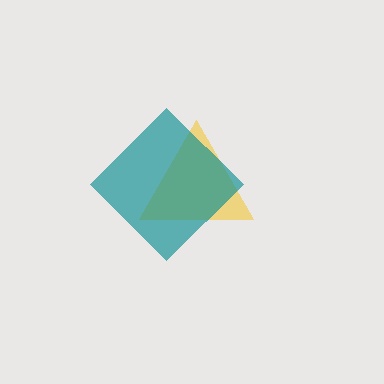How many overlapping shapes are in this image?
There are 2 overlapping shapes in the image.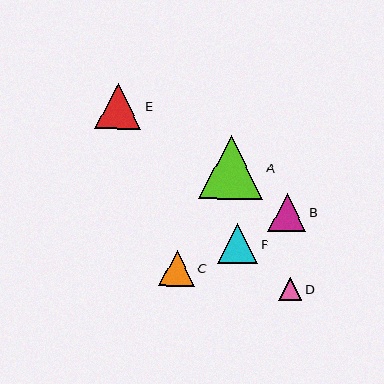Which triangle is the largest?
Triangle A is the largest with a size of approximately 64 pixels.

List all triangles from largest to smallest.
From largest to smallest: A, E, F, B, C, D.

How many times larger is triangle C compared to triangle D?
Triangle C is approximately 1.6 times the size of triangle D.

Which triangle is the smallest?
Triangle D is the smallest with a size of approximately 23 pixels.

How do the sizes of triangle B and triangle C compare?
Triangle B and triangle C are approximately the same size.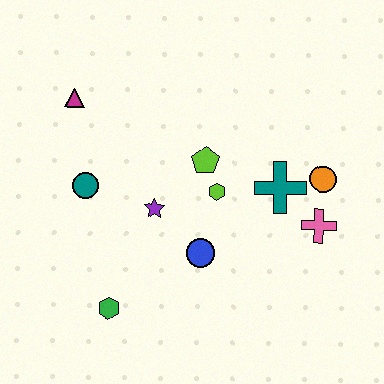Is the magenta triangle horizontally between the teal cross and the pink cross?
No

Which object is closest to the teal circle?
The purple star is closest to the teal circle.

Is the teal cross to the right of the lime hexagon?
Yes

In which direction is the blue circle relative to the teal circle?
The blue circle is to the right of the teal circle.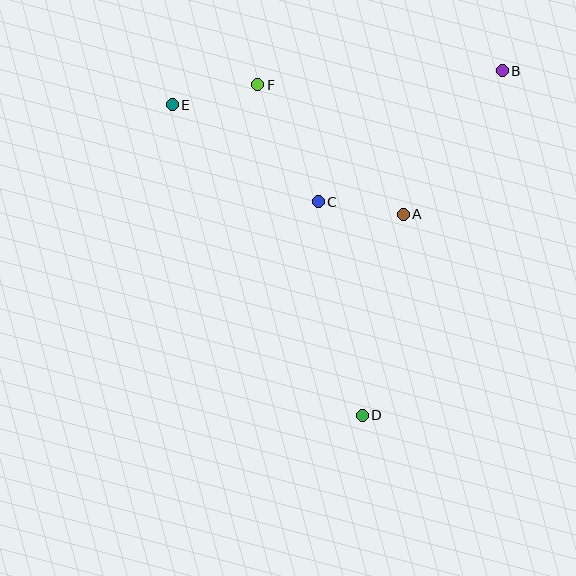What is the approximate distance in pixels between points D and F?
The distance between D and F is approximately 347 pixels.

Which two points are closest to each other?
Points A and C are closest to each other.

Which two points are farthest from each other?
Points B and D are farthest from each other.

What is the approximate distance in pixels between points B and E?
The distance between B and E is approximately 332 pixels.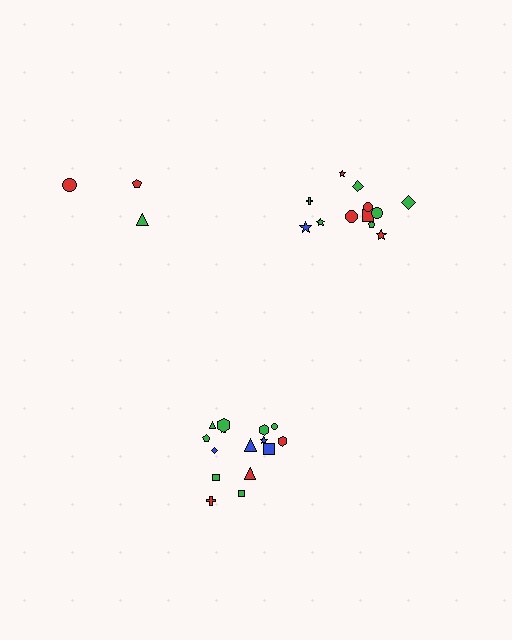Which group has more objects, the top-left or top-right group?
The top-right group.